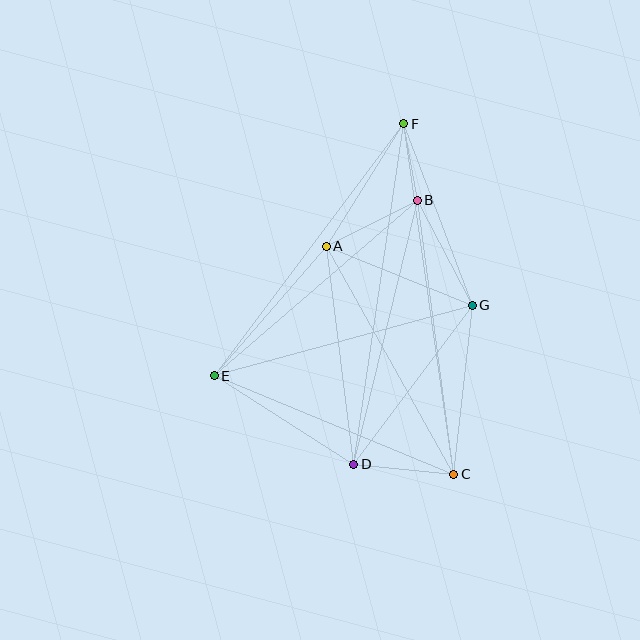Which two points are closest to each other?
Points B and F are closest to each other.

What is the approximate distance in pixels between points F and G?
The distance between F and G is approximately 194 pixels.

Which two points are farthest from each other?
Points C and F are farthest from each other.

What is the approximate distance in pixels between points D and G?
The distance between D and G is approximately 198 pixels.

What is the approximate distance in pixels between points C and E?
The distance between C and E is approximately 259 pixels.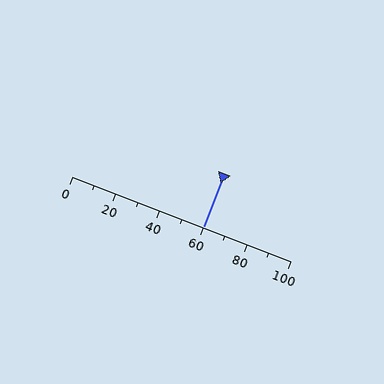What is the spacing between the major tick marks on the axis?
The major ticks are spaced 20 apart.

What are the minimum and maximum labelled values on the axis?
The axis runs from 0 to 100.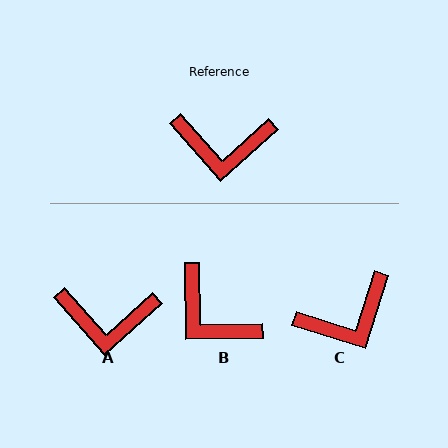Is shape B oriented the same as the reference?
No, it is off by about 41 degrees.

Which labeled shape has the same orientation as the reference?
A.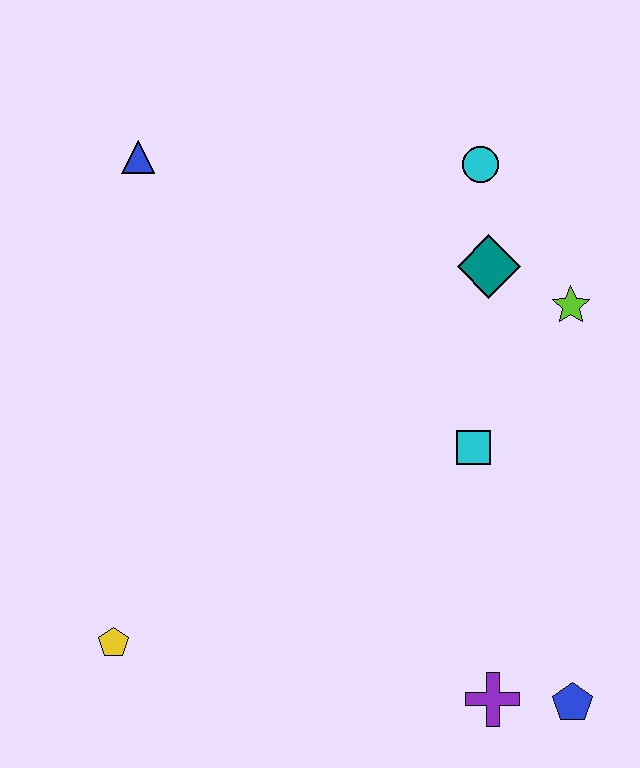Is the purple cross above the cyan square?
No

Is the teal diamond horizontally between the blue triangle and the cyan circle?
No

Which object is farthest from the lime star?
The yellow pentagon is farthest from the lime star.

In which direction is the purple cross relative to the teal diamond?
The purple cross is below the teal diamond.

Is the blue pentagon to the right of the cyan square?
Yes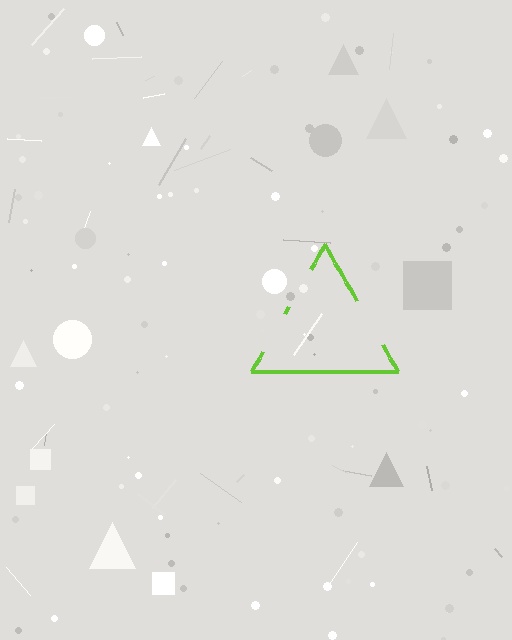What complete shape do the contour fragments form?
The contour fragments form a triangle.